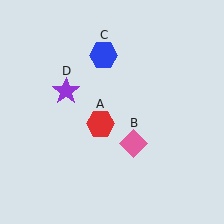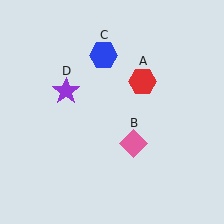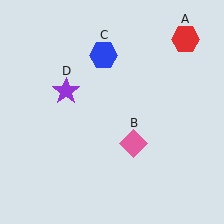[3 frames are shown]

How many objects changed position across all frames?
1 object changed position: red hexagon (object A).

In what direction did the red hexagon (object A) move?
The red hexagon (object A) moved up and to the right.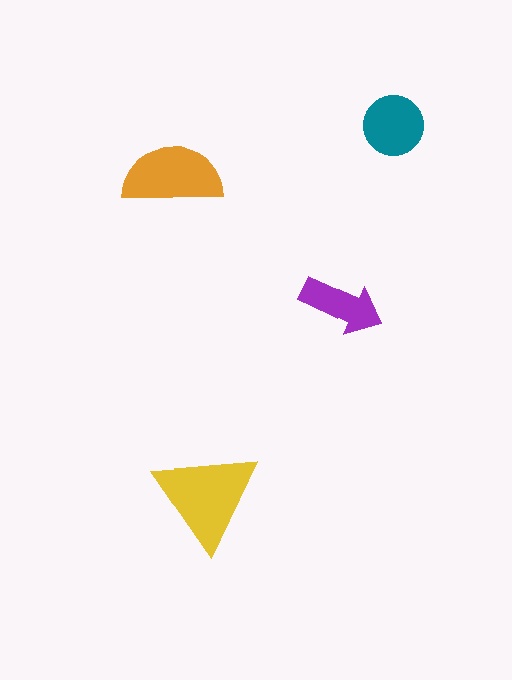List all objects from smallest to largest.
The purple arrow, the teal circle, the orange semicircle, the yellow triangle.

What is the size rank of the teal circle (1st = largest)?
3rd.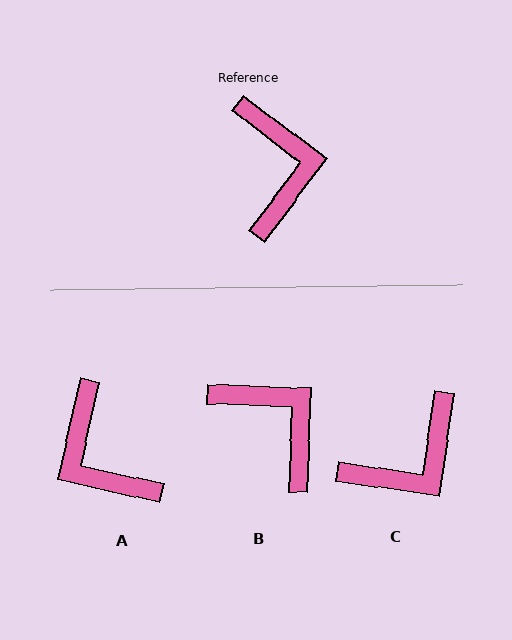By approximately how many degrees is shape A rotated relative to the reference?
Approximately 155 degrees clockwise.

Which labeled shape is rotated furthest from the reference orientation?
A, about 155 degrees away.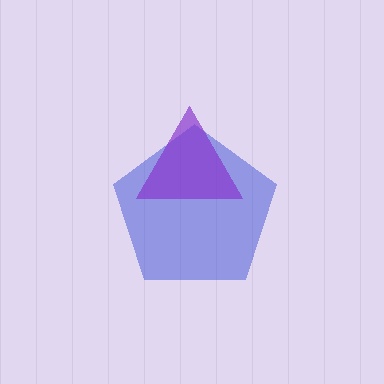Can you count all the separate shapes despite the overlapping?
Yes, there are 2 separate shapes.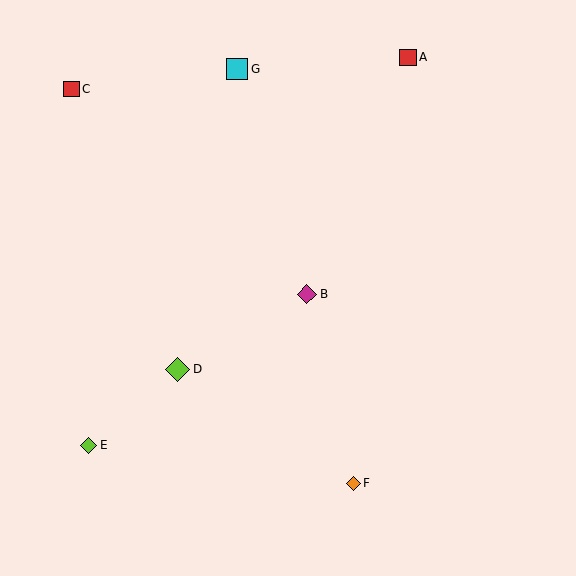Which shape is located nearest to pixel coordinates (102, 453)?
The lime diamond (labeled E) at (89, 445) is nearest to that location.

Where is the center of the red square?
The center of the red square is at (408, 57).